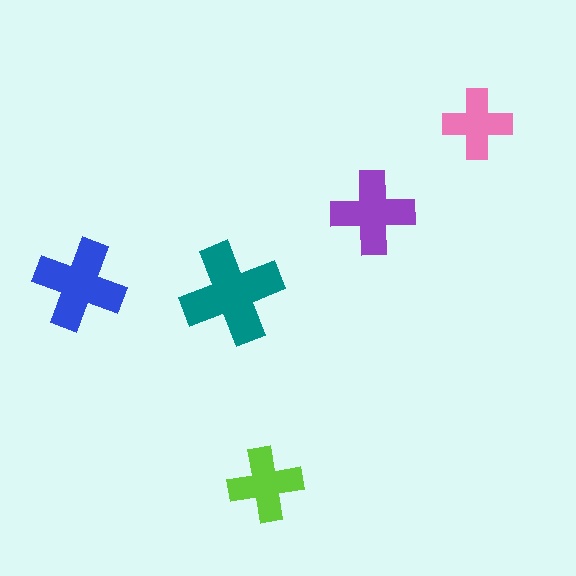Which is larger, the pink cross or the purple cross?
The purple one.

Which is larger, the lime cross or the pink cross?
The lime one.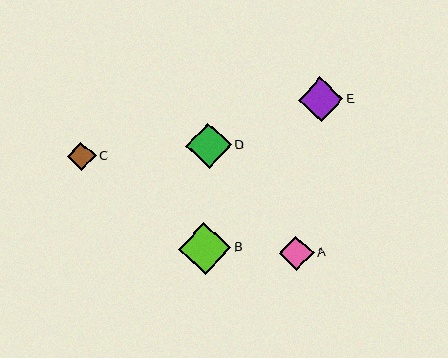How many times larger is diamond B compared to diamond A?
Diamond B is approximately 1.5 times the size of diamond A.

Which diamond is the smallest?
Diamond C is the smallest with a size of approximately 29 pixels.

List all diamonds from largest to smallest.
From largest to smallest: B, D, E, A, C.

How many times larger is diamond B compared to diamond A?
Diamond B is approximately 1.5 times the size of diamond A.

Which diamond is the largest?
Diamond B is the largest with a size of approximately 52 pixels.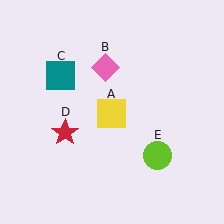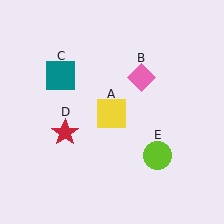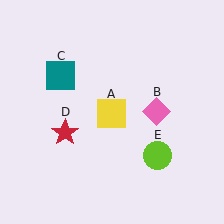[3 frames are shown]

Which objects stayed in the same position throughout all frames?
Yellow square (object A) and teal square (object C) and red star (object D) and lime circle (object E) remained stationary.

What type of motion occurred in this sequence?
The pink diamond (object B) rotated clockwise around the center of the scene.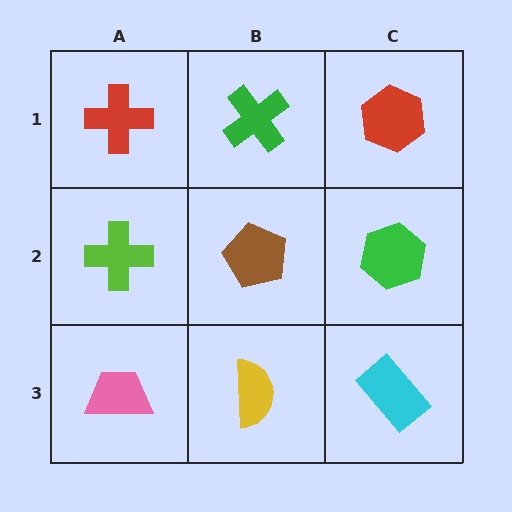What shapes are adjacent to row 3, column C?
A green hexagon (row 2, column C), a yellow semicircle (row 3, column B).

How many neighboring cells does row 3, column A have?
2.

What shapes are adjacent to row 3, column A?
A lime cross (row 2, column A), a yellow semicircle (row 3, column B).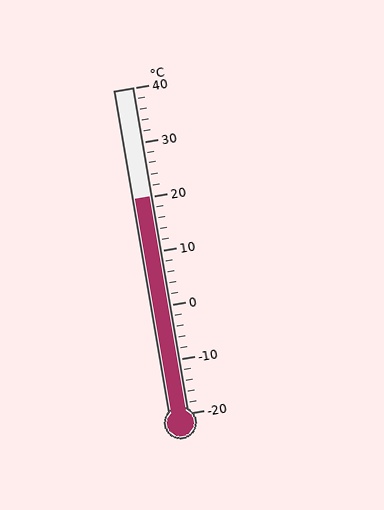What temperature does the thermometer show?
The thermometer shows approximately 20°C.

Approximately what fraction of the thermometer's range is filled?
The thermometer is filled to approximately 65% of its range.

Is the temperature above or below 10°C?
The temperature is above 10°C.